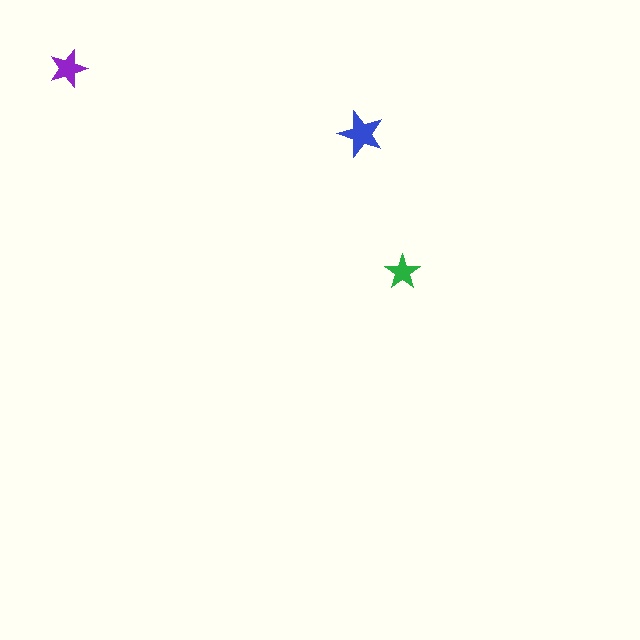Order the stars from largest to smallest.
the blue one, the purple one, the green one.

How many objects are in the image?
There are 3 objects in the image.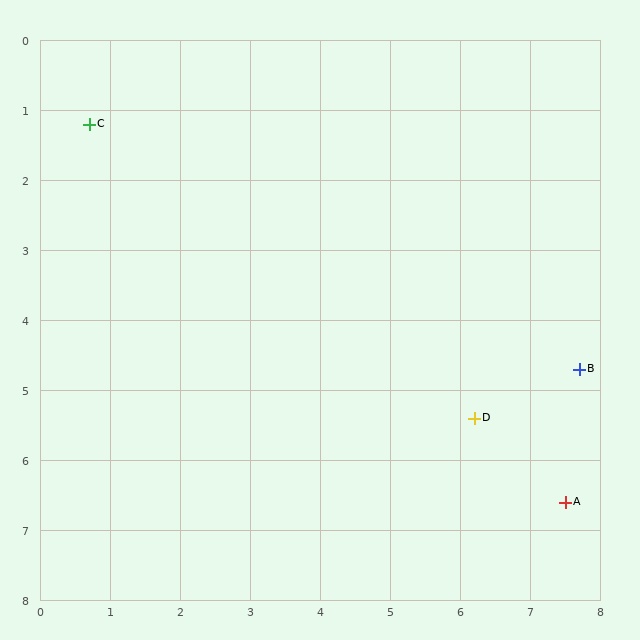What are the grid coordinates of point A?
Point A is at approximately (7.5, 6.6).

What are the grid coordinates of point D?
Point D is at approximately (6.2, 5.4).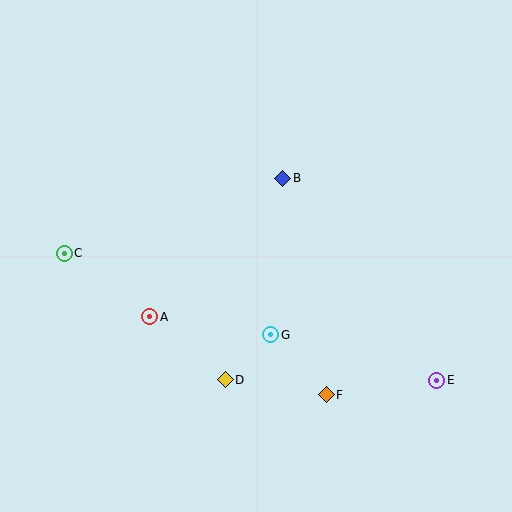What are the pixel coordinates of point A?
Point A is at (149, 317).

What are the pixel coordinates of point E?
Point E is at (437, 380).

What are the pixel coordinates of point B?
Point B is at (283, 178).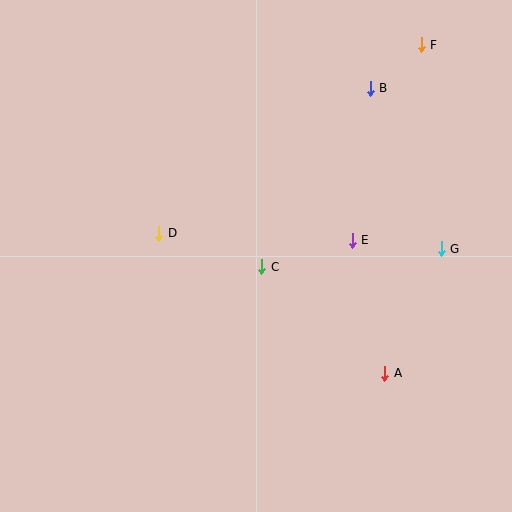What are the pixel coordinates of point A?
Point A is at (385, 373).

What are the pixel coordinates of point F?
Point F is at (421, 45).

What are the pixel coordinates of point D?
Point D is at (159, 233).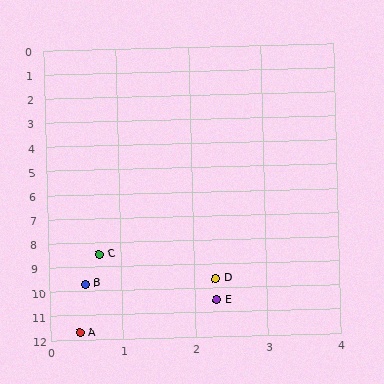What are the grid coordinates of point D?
Point D is at approximately (2.3, 9.6).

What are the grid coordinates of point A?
Point A is at approximately (0.4, 11.7).